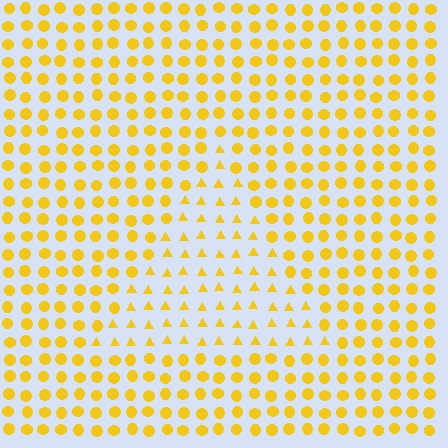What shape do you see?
I see a triangle.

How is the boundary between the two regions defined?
The boundary is defined by a change in element shape: triangles inside vs. circles outside. All elements share the same color and spacing.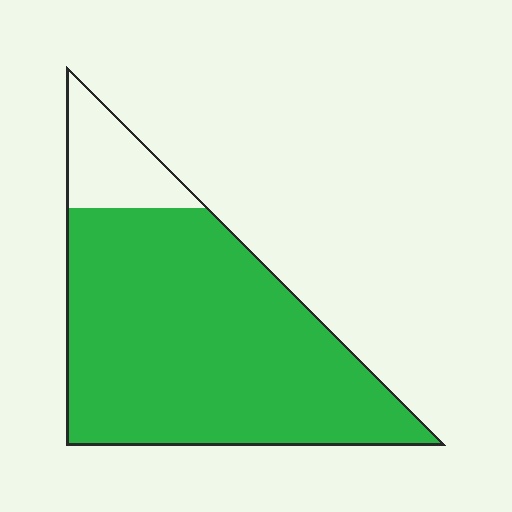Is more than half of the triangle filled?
Yes.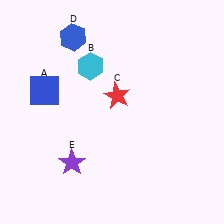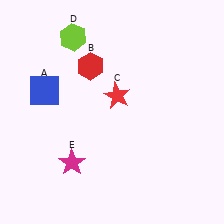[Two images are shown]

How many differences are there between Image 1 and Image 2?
There are 3 differences between the two images.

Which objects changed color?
B changed from cyan to red. D changed from blue to lime. E changed from purple to magenta.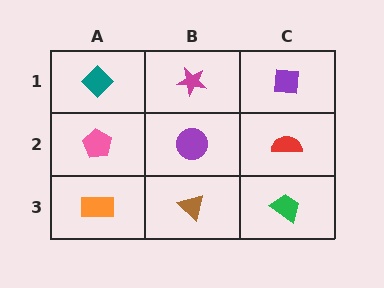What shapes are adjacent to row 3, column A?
A pink pentagon (row 2, column A), a brown triangle (row 3, column B).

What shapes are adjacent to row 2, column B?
A magenta star (row 1, column B), a brown triangle (row 3, column B), a pink pentagon (row 2, column A), a red semicircle (row 2, column C).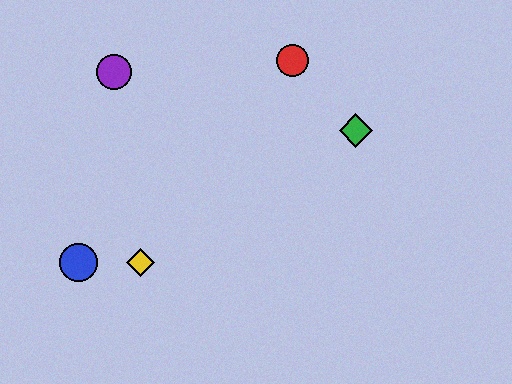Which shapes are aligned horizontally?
The blue circle, the yellow diamond are aligned horizontally.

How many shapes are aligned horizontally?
2 shapes (the blue circle, the yellow diamond) are aligned horizontally.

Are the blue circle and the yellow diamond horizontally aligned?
Yes, both are at y≈263.